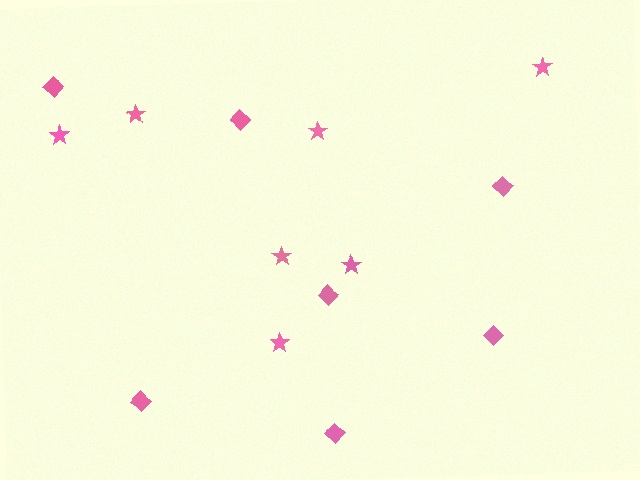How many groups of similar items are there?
There are 2 groups: one group of diamonds (7) and one group of stars (7).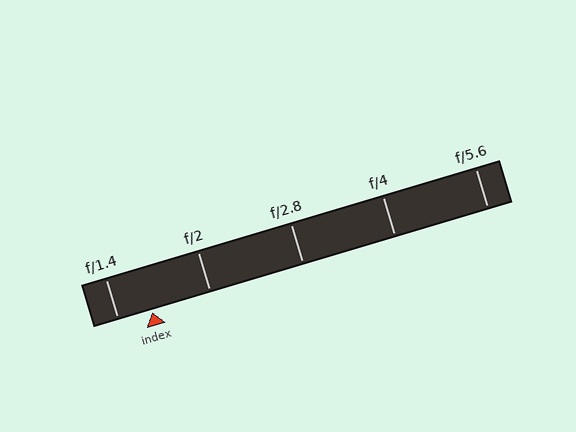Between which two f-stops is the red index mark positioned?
The index mark is between f/1.4 and f/2.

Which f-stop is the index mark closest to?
The index mark is closest to f/1.4.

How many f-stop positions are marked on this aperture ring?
There are 5 f-stop positions marked.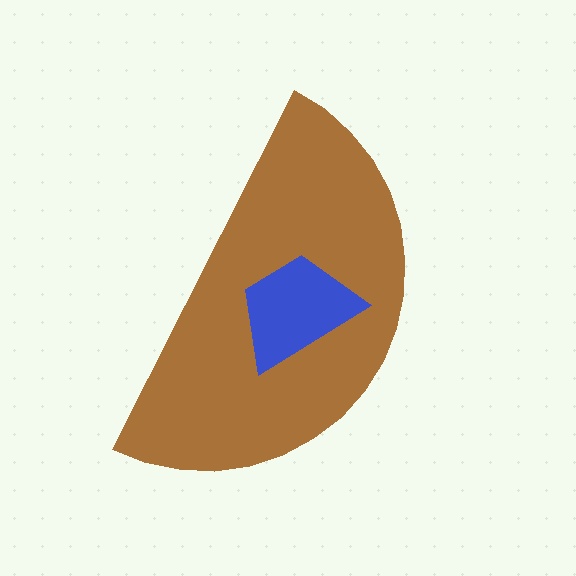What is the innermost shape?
The blue trapezoid.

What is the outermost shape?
The brown semicircle.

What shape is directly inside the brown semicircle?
The blue trapezoid.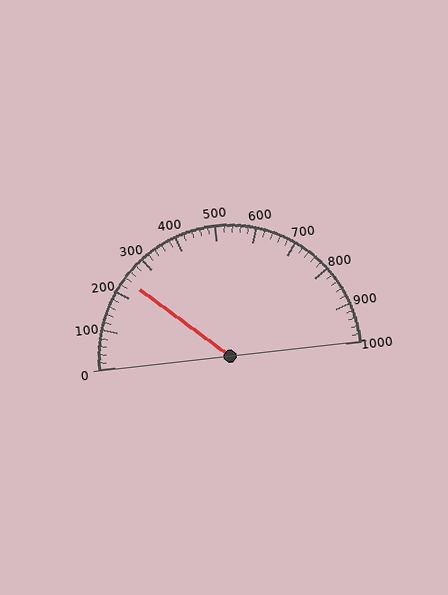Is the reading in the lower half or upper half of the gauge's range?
The reading is in the lower half of the range (0 to 1000).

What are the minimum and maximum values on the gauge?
The gauge ranges from 0 to 1000.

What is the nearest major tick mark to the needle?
The nearest major tick mark is 200.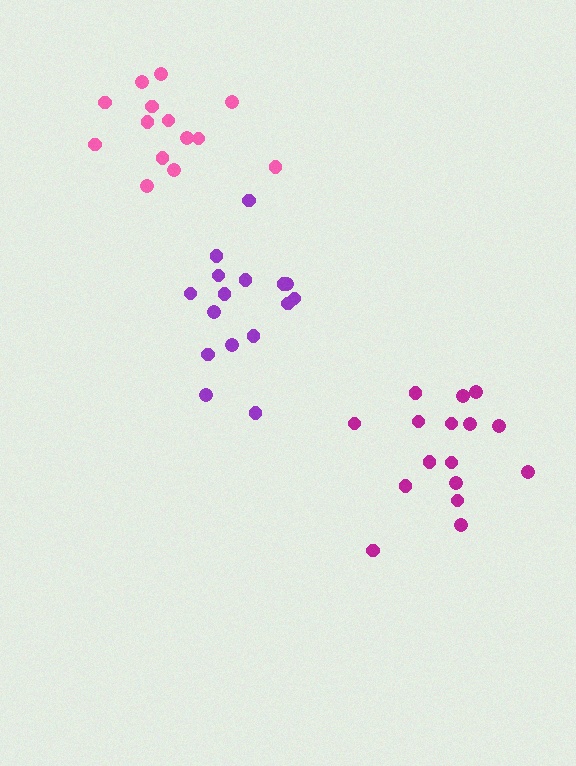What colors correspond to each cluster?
The clusters are colored: magenta, pink, purple.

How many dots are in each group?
Group 1: 16 dots, Group 2: 14 dots, Group 3: 16 dots (46 total).